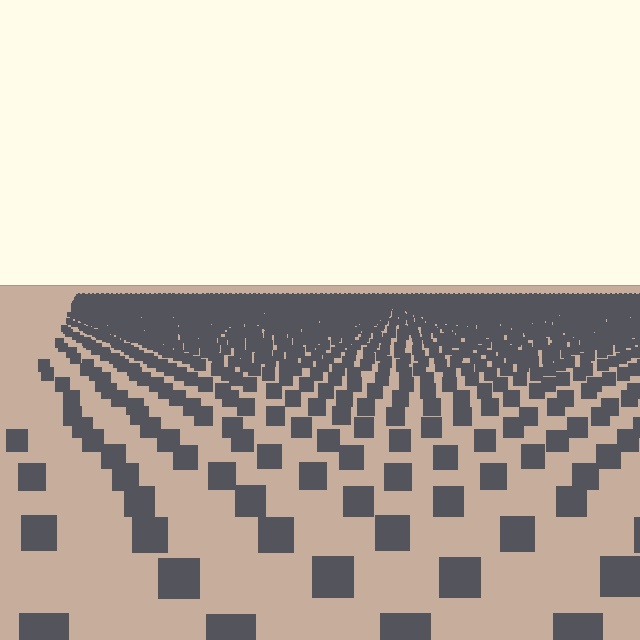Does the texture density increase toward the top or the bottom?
Density increases toward the top.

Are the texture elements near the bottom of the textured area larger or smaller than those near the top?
Larger. Near the bottom, elements are closer to the viewer and appear at a bigger on-screen size.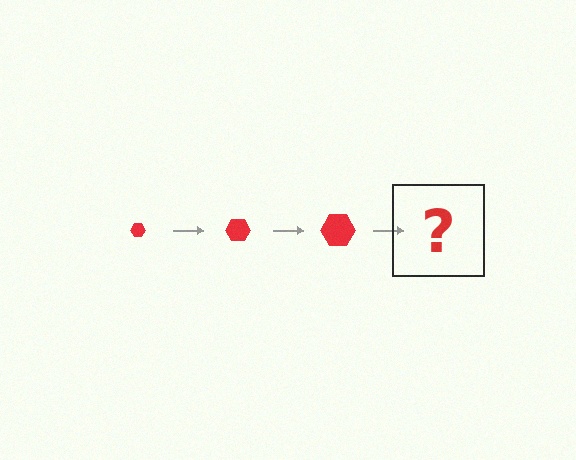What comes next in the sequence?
The next element should be a red hexagon, larger than the previous one.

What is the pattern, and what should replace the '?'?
The pattern is that the hexagon gets progressively larger each step. The '?' should be a red hexagon, larger than the previous one.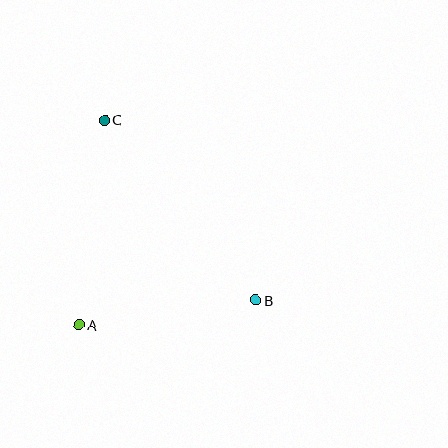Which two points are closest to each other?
Points A and B are closest to each other.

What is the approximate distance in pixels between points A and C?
The distance between A and C is approximately 206 pixels.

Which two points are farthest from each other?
Points B and C are farthest from each other.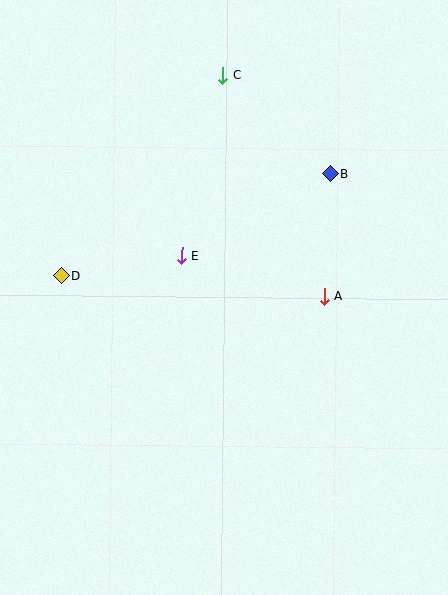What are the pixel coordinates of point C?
Point C is at (223, 75).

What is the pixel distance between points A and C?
The distance between A and C is 243 pixels.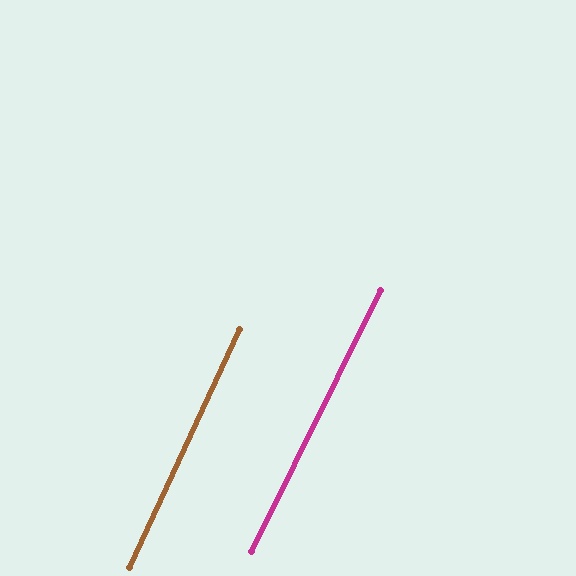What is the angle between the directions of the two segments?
Approximately 1 degree.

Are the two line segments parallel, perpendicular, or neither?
Parallel — their directions differ by only 1.5°.